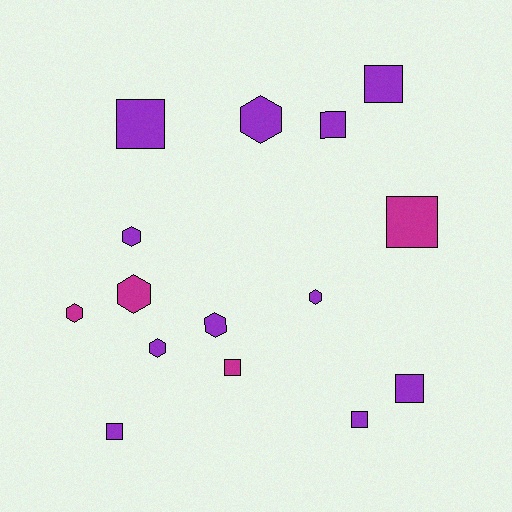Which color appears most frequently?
Purple, with 11 objects.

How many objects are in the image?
There are 15 objects.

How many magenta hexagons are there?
There are 2 magenta hexagons.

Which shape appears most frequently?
Square, with 8 objects.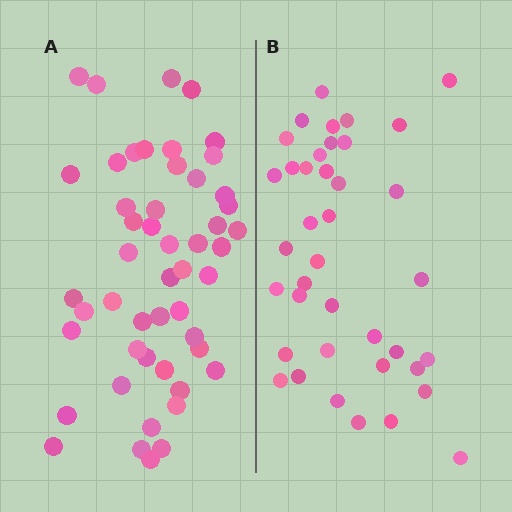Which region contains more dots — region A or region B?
Region A (the left region) has more dots.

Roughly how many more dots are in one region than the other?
Region A has roughly 12 or so more dots than region B.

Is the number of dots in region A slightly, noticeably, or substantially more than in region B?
Region A has noticeably more, but not dramatically so. The ratio is roughly 1.3 to 1.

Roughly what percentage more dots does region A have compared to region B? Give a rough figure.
About 30% more.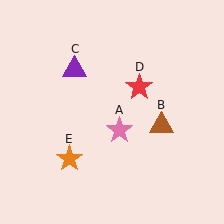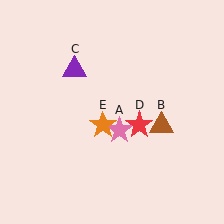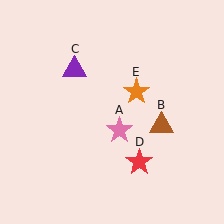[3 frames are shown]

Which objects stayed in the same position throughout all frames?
Pink star (object A) and brown triangle (object B) and purple triangle (object C) remained stationary.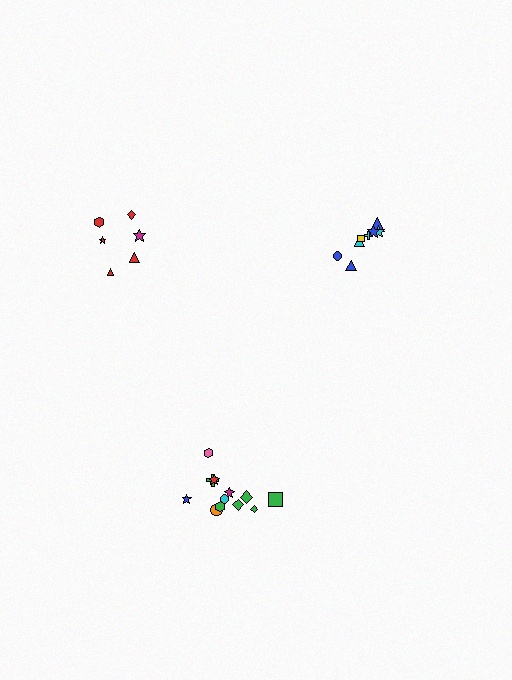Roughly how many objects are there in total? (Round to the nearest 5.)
Roughly 25 objects in total.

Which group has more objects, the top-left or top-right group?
The top-right group.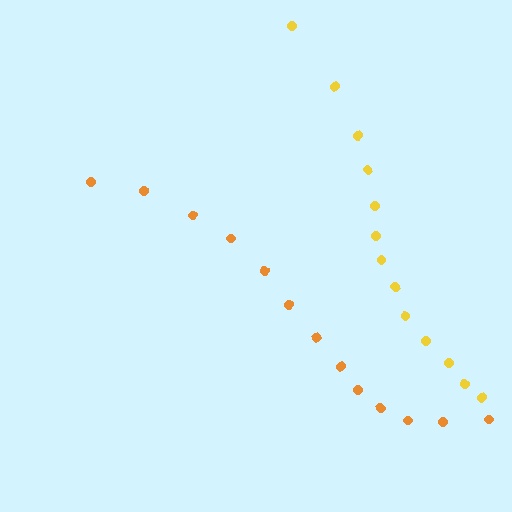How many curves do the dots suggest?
There are 2 distinct paths.